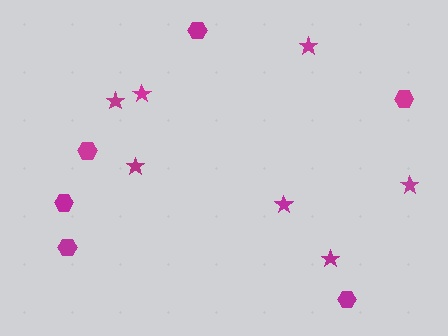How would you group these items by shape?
There are 2 groups: one group of hexagons (6) and one group of stars (7).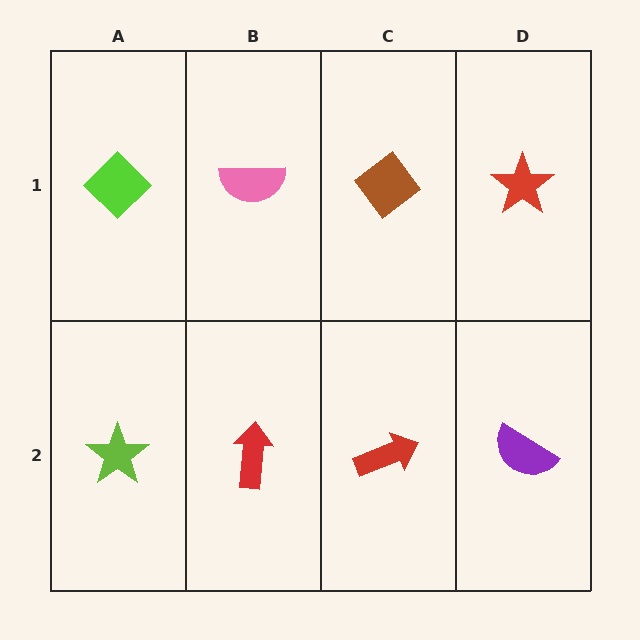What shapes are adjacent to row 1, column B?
A red arrow (row 2, column B), a lime diamond (row 1, column A), a brown diamond (row 1, column C).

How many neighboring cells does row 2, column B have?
3.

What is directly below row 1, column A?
A lime star.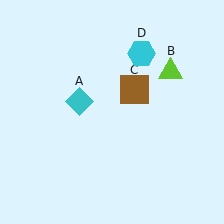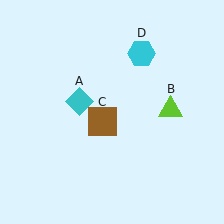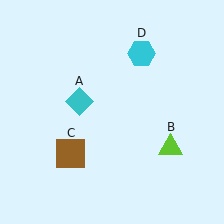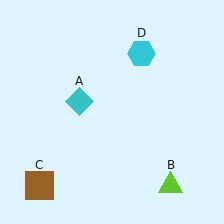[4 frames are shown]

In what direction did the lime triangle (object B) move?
The lime triangle (object B) moved down.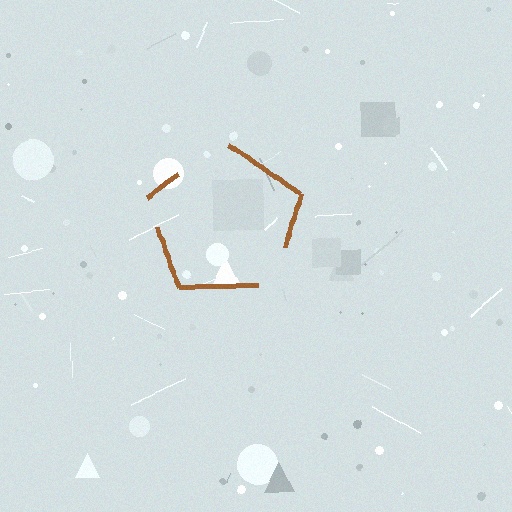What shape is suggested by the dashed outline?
The dashed outline suggests a pentagon.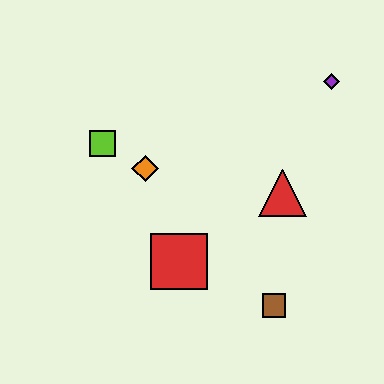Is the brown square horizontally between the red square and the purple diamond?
Yes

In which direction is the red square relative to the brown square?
The red square is to the left of the brown square.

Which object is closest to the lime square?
The orange diamond is closest to the lime square.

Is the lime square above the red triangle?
Yes